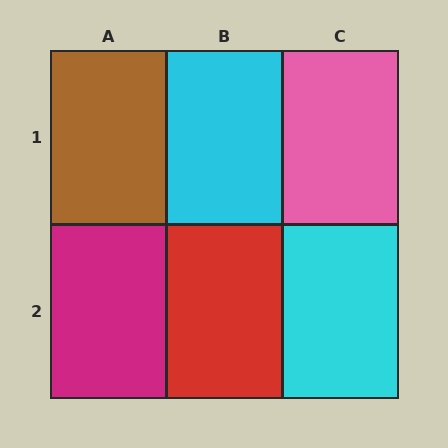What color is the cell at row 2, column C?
Cyan.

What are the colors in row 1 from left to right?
Brown, cyan, pink.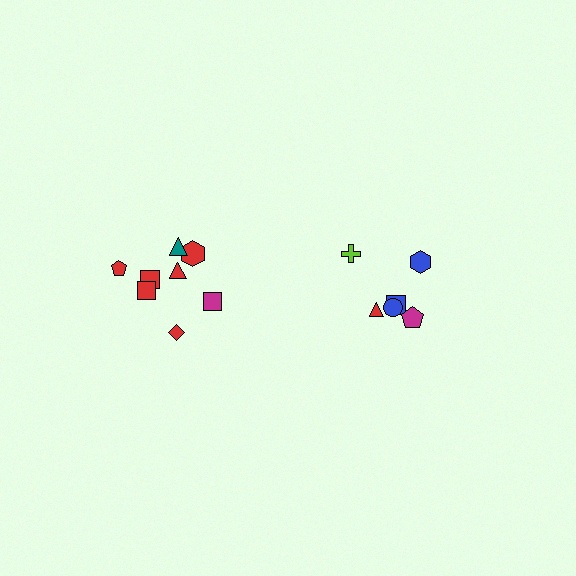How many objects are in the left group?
There are 8 objects.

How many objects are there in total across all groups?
There are 14 objects.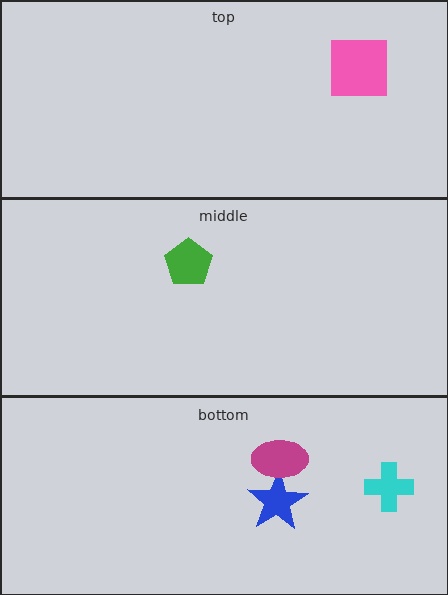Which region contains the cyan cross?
The bottom region.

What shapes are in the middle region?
The green pentagon.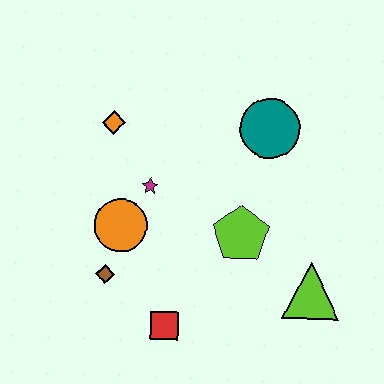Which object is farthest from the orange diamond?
The lime triangle is farthest from the orange diamond.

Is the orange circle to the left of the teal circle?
Yes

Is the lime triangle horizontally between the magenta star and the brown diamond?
No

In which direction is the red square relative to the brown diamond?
The red square is to the right of the brown diamond.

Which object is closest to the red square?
The brown diamond is closest to the red square.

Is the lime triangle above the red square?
Yes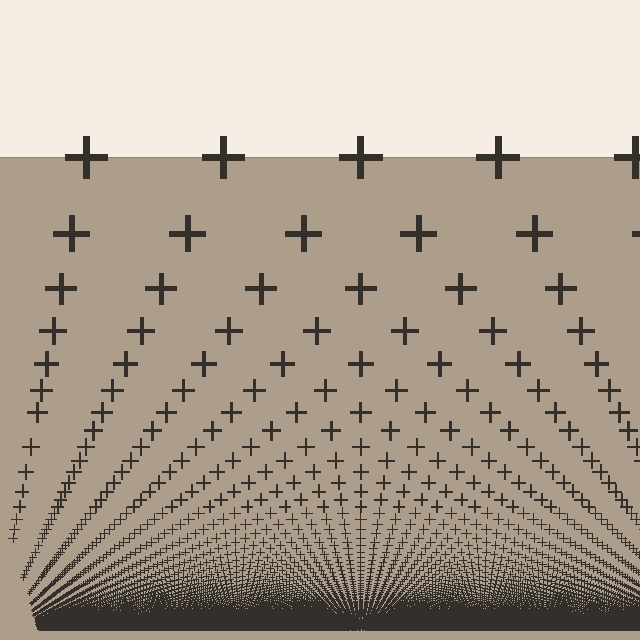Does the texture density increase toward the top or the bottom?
Density increases toward the bottom.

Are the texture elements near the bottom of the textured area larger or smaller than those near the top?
Smaller. The gradient is inverted — elements near the bottom are smaller and denser.